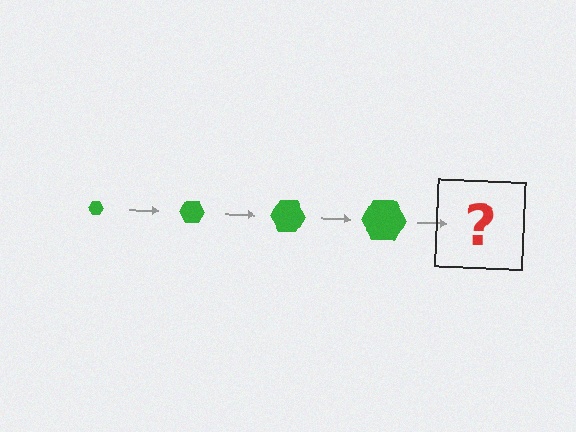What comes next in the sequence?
The next element should be a green hexagon, larger than the previous one.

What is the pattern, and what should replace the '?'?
The pattern is that the hexagon gets progressively larger each step. The '?' should be a green hexagon, larger than the previous one.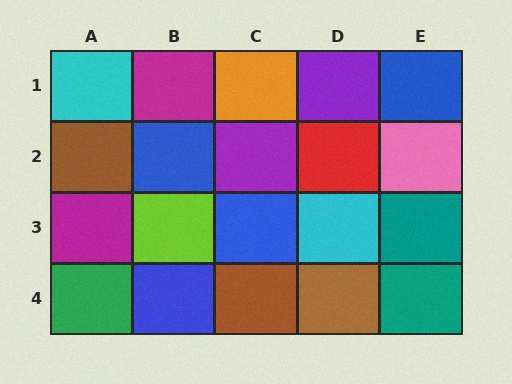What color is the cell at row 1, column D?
Purple.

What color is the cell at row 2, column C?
Purple.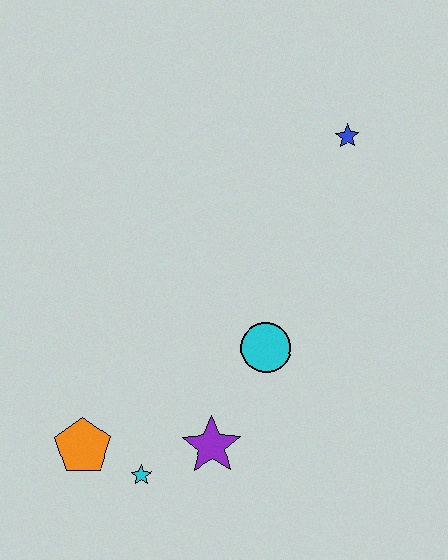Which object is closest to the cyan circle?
The purple star is closest to the cyan circle.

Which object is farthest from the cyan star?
The blue star is farthest from the cyan star.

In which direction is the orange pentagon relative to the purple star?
The orange pentagon is to the left of the purple star.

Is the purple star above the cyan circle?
No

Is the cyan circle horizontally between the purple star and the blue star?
Yes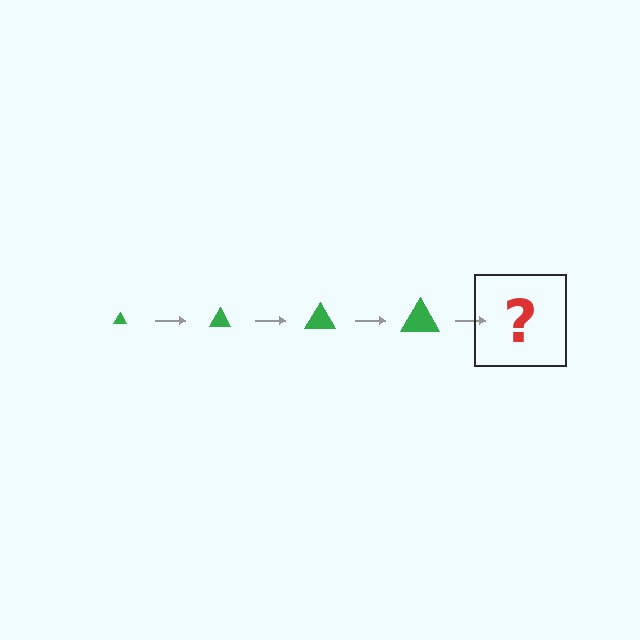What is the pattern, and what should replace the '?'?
The pattern is that the triangle gets progressively larger each step. The '?' should be a green triangle, larger than the previous one.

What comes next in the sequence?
The next element should be a green triangle, larger than the previous one.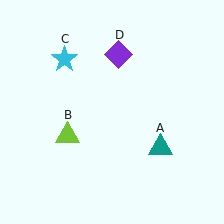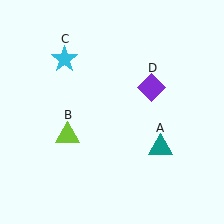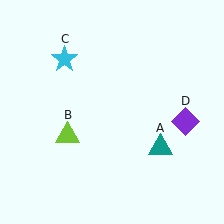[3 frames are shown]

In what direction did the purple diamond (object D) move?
The purple diamond (object D) moved down and to the right.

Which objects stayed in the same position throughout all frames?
Teal triangle (object A) and lime triangle (object B) and cyan star (object C) remained stationary.